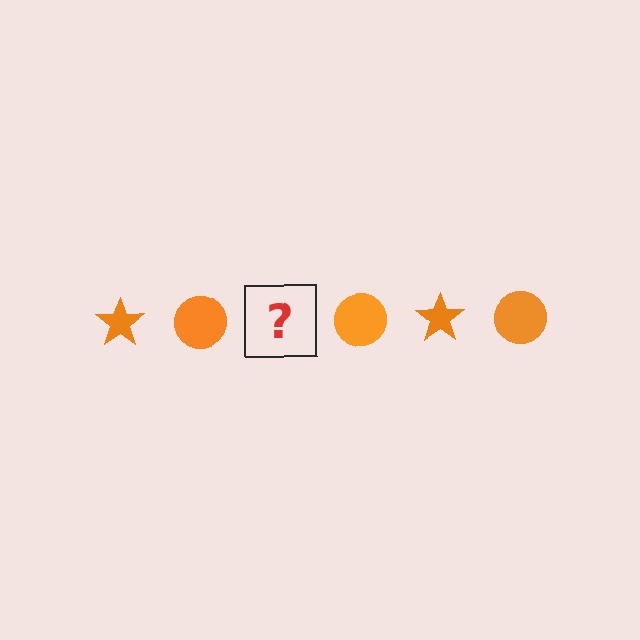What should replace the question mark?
The question mark should be replaced with an orange star.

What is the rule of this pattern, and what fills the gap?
The rule is that the pattern cycles through star, circle shapes in orange. The gap should be filled with an orange star.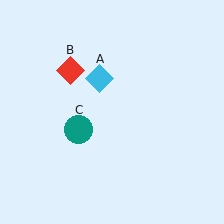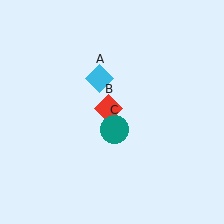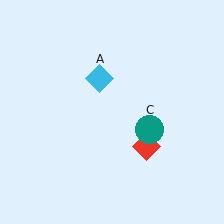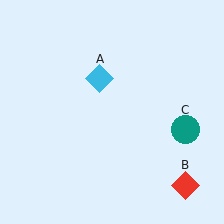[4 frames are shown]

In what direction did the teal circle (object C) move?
The teal circle (object C) moved right.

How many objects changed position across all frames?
2 objects changed position: red diamond (object B), teal circle (object C).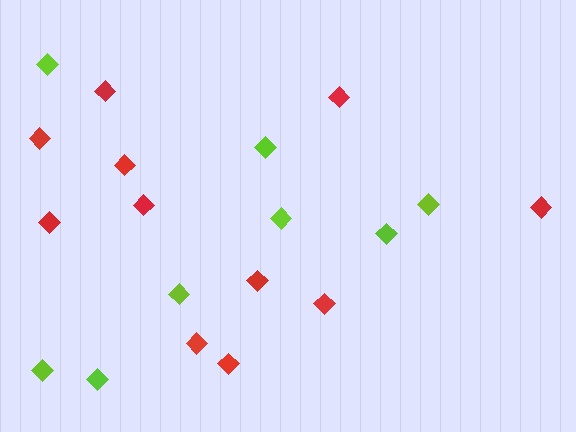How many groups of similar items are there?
There are 2 groups: one group of red diamonds (11) and one group of lime diamonds (8).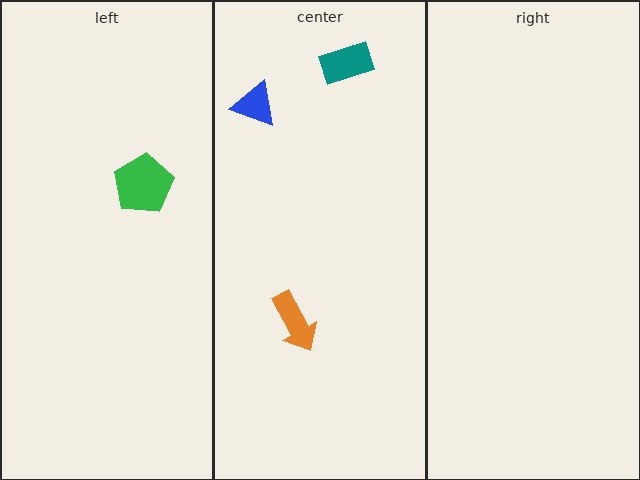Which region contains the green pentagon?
The left region.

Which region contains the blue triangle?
The center region.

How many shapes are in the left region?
1.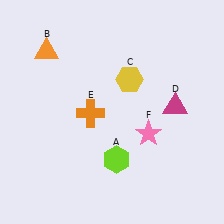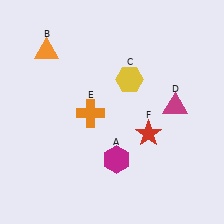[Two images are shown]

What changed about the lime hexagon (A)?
In Image 1, A is lime. In Image 2, it changed to magenta.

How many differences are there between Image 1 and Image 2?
There are 2 differences between the two images.